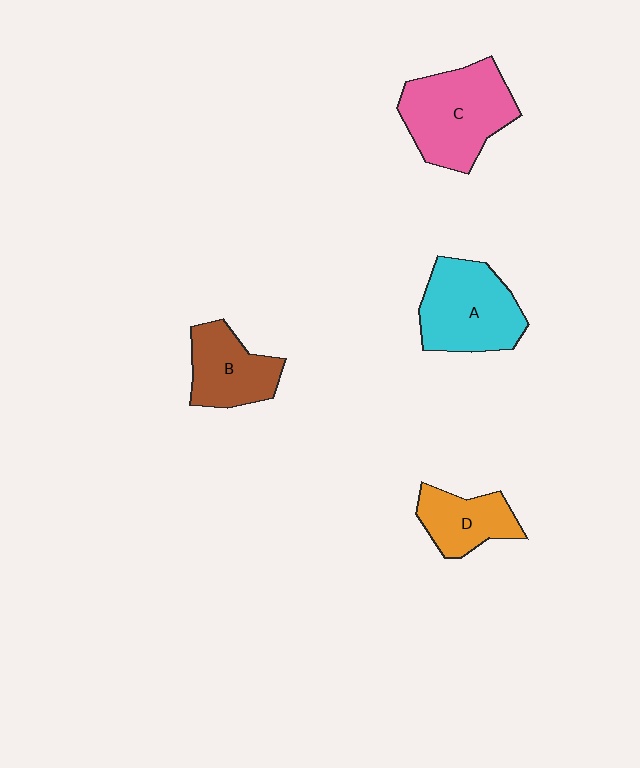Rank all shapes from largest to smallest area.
From largest to smallest: C (pink), A (cyan), B (brown), D (orange).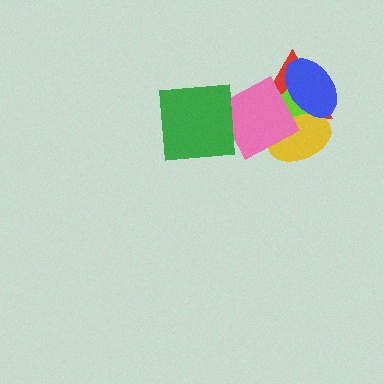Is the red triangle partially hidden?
Yes, it is partially covered by another shape.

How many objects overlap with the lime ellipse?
4 objects overlap with the lime ellipse.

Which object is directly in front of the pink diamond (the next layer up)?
The blue ellipse is directly in front of the pink diamond.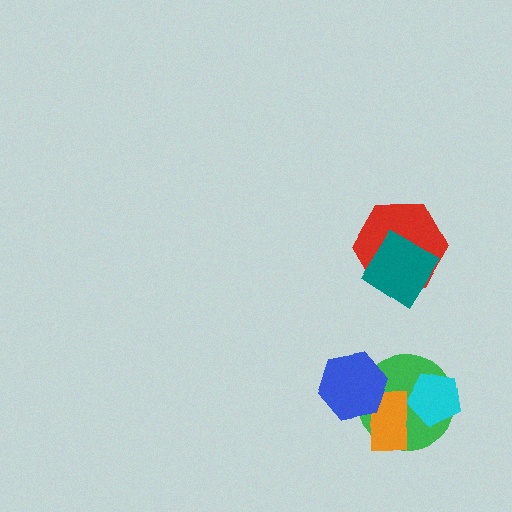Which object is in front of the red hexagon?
The teal diamond is in front of the red hexagon.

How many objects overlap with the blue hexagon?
2 objects overlap with the blue hexagon.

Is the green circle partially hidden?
Yes, it is partially covered by another shape.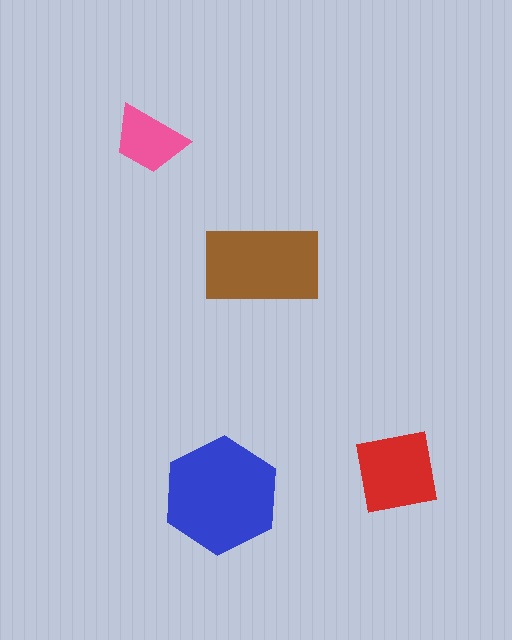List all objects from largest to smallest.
The blue hexagon, the brown rectangle, the red square, the pink trapezoid.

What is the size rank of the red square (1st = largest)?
3rd.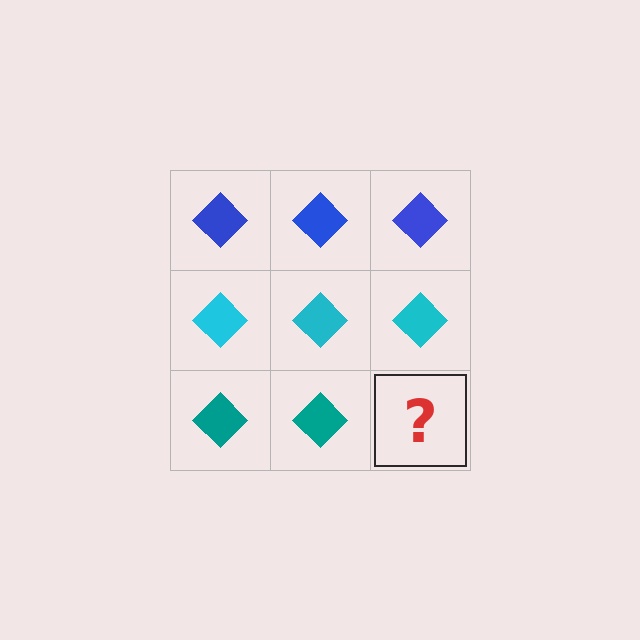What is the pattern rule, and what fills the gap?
The rule is that each row has a consistent color. The gap should be filled with a teal diamond.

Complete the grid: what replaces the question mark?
The question mark should be replaced with a teal diamond.